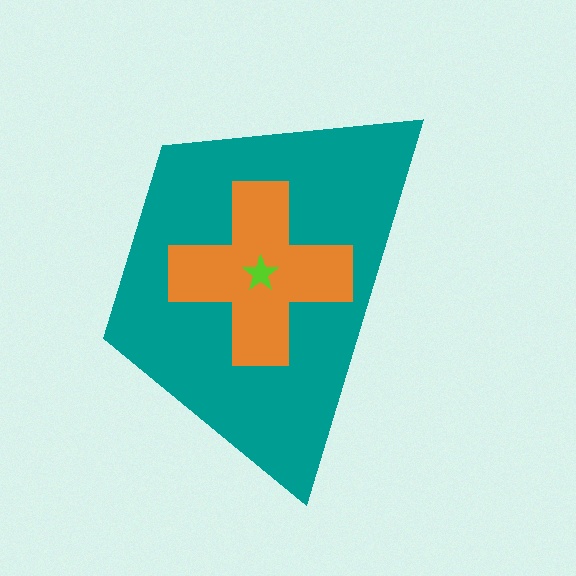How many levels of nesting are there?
3.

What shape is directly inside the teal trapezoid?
The orange cross.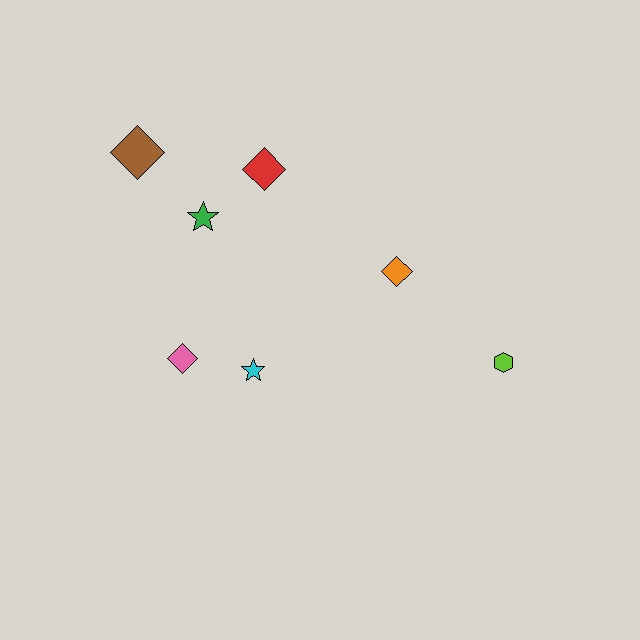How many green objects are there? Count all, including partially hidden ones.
There is 1 green object.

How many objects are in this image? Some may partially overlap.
There are 7 objects.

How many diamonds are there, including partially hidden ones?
There are 4 diamonds.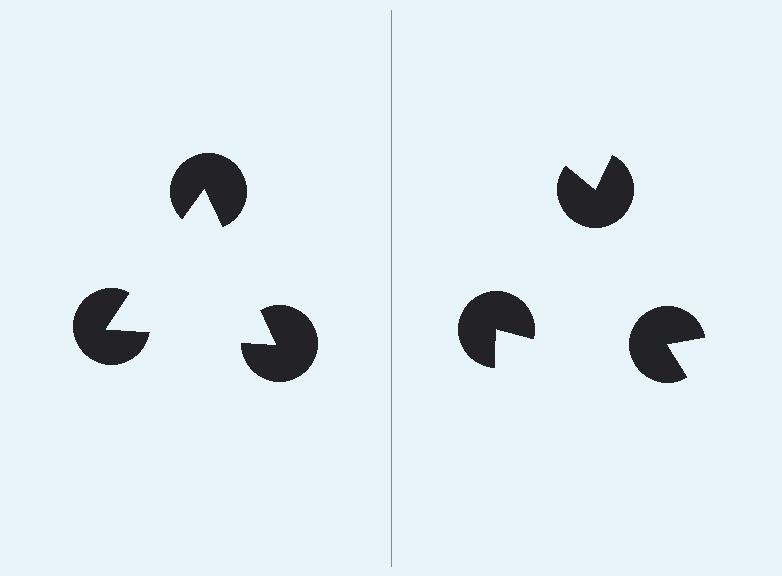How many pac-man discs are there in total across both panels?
6 — 3 on each side.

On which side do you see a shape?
An illusory triangle appears on the left side. On the right side the wedge cuts are rotated, so no coherent shape forms.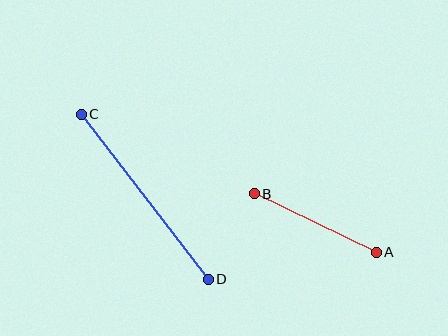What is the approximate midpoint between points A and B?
The midpoint is at approximately (315, 223) pixels.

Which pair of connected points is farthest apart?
Points C and D are farthest apart.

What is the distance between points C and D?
The distance is approximately 208 pixels.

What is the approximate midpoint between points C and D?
The midpoint is at approximately (145, 197) pixels.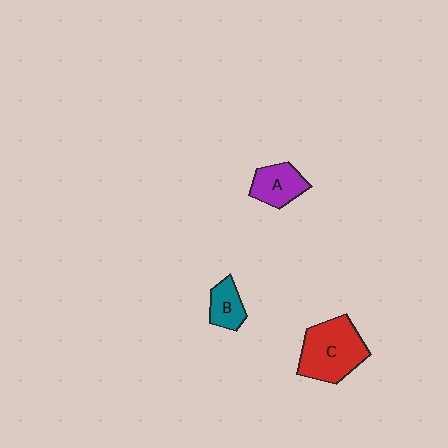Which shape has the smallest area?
Shape B (teal).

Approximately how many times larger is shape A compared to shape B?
Approximately 1.3 times.